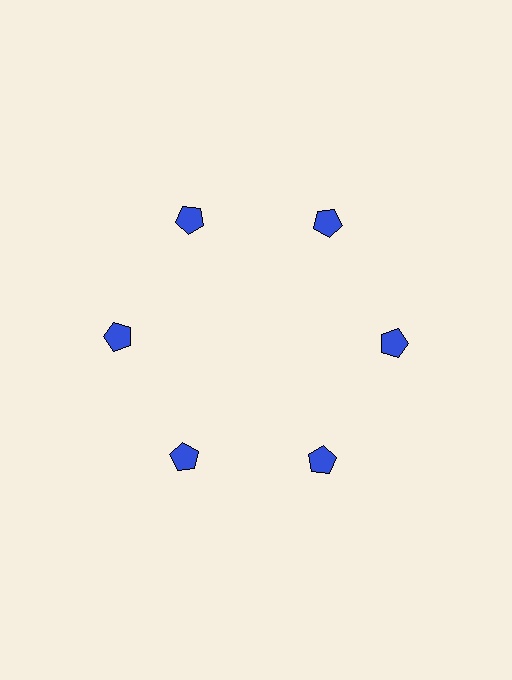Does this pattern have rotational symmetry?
Yes, this pattern has 6-fold rotational symmetry. It looks the same after rotating 60 degrees around the center.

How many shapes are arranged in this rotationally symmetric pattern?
There are 6 shapes, arranged in 6 groups of 1.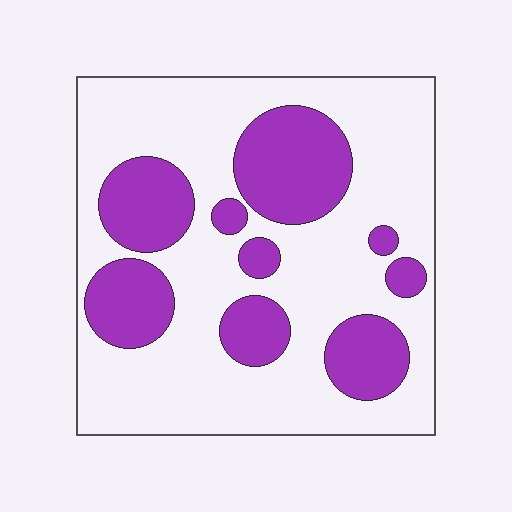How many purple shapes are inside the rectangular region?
9.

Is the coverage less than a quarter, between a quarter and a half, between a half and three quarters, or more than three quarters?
Between a quarter and a half.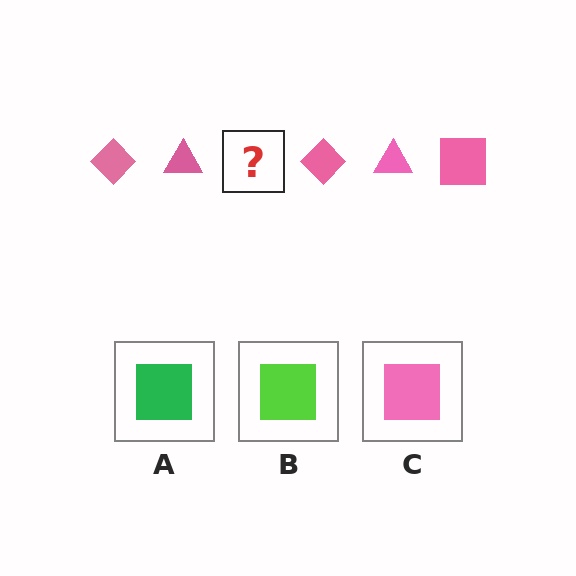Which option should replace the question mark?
Option C.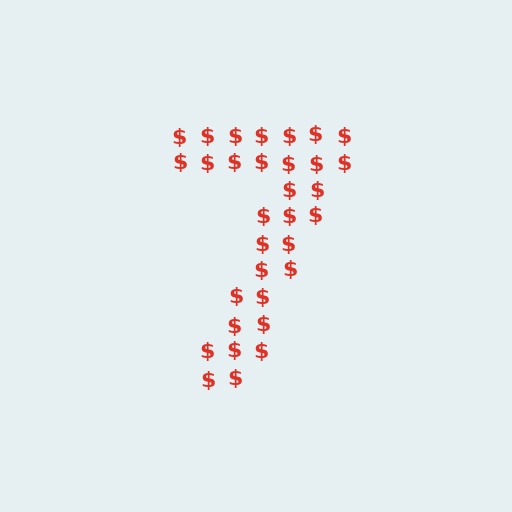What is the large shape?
The large shape is the digit 7.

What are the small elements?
The small elements are dollar signs.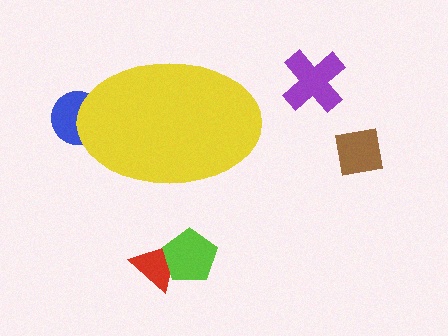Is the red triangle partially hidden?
No, the red triangle is fully visible.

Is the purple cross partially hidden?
No, the purple cross is fully visible.